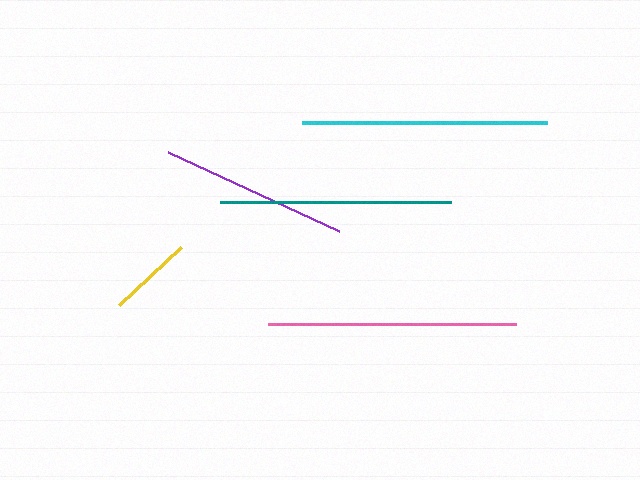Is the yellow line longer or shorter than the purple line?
The purple line is longer than the yellow line.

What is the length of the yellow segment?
The yellow segment is approximately 85 pixels long.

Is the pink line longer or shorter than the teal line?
The pink line is longer than the teal line.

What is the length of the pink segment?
The pink segment is approximately 248 pixels long.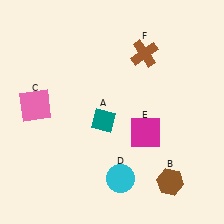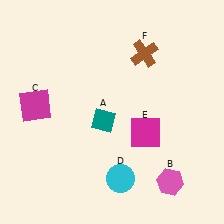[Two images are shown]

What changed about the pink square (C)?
In Image 1, C is pink. In Image 2, it changed to magenta.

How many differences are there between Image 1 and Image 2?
There are 2 differences between the two images.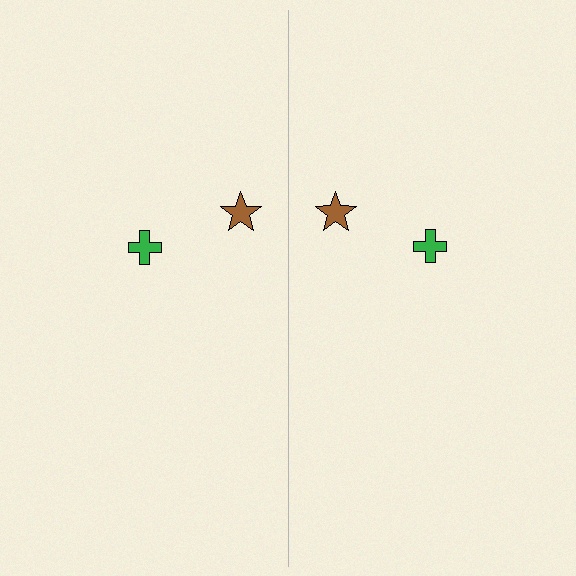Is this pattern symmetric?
Yes, this pattern has bilateral (reflection) symmetry.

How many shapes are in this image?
There are 4 shapes in this image.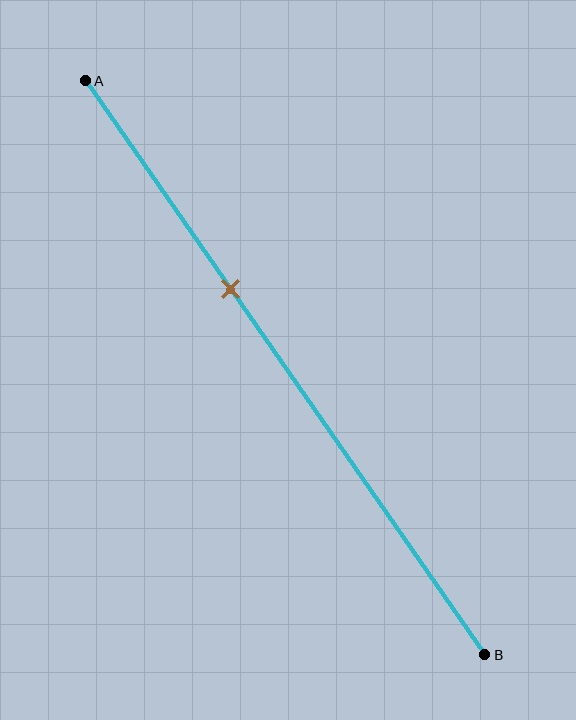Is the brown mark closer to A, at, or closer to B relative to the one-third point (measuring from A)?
The brown mark is approximately at the one-third point of segment AB.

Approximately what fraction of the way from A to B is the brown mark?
The brown mark is approximately 35% of the way from A to B.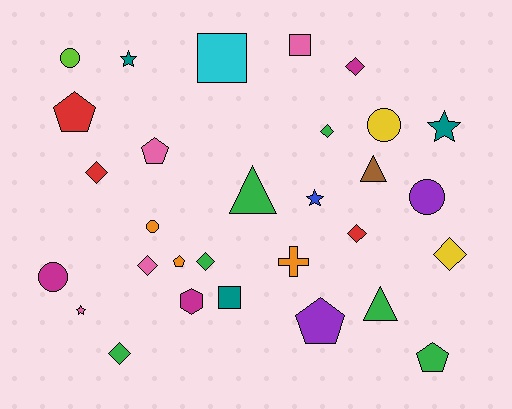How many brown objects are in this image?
There is 1 brown object.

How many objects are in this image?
There are 30 objects.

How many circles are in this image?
There are 5 circles.